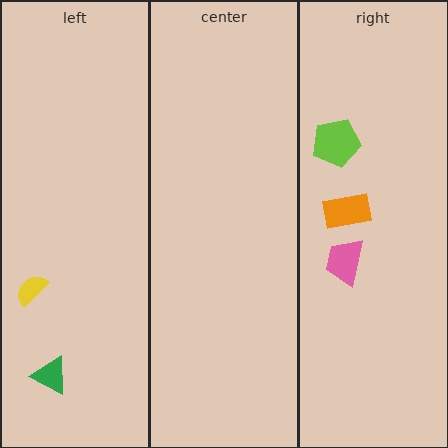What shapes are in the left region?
The yellow semicircle, the green triangle.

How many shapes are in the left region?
2.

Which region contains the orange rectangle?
The right region.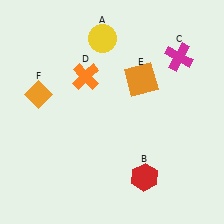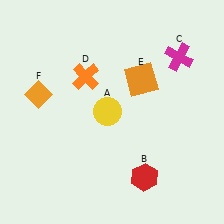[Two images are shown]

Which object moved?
The yellow circle (A) moved down.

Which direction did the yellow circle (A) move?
The yellow circle (A) moved down.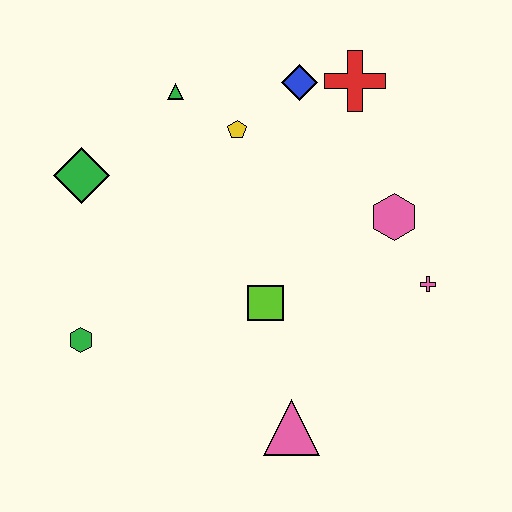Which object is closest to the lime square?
The pink triangle is closest to the lime square.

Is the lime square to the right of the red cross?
No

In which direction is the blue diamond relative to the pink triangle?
The blue diamond is above the pink triangle.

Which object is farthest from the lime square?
The red cross is farthest from the lime square.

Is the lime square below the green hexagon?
No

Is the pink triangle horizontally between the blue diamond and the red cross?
No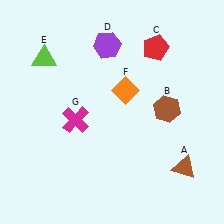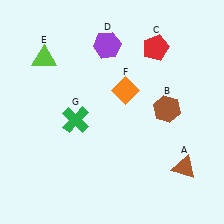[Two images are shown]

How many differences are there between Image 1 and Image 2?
There is 1 difference between the two images.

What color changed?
The cross (G) changed from magenta in Image 1 to green in Image 2.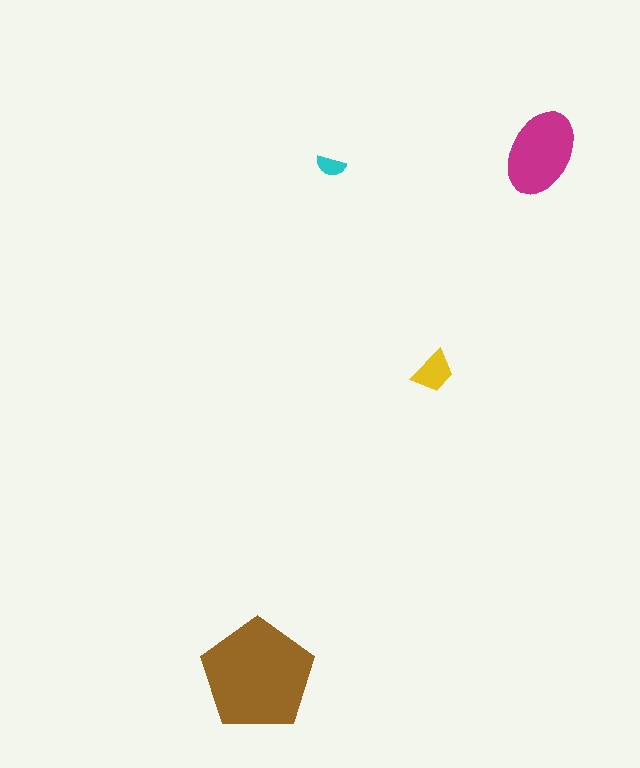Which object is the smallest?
The cyan semicircle.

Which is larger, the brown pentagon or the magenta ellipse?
The brown pentagon.